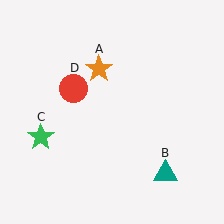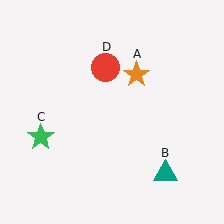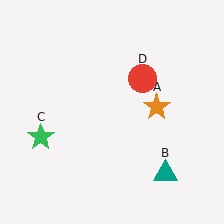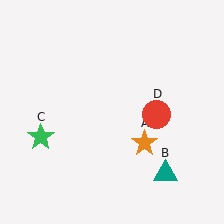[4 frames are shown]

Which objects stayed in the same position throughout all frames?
Teal triangle (object B) and green star (object C) remained stationary.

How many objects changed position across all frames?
2 objects changed position: orange star (object A), red circle (object D).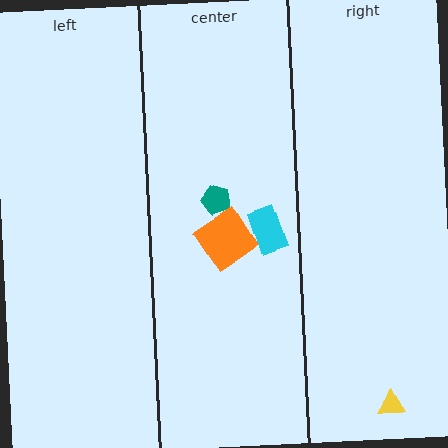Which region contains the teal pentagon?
The center region.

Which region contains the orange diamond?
The center region.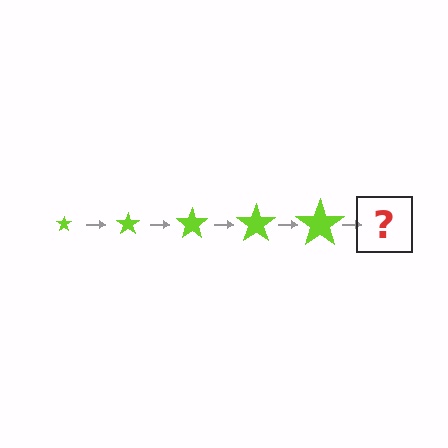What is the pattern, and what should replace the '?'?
The pattern is that the star gets progressively larger each step. The '?' should be a lime star, larger than the previous one.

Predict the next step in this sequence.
The next step is a lime star, larger than the previous one.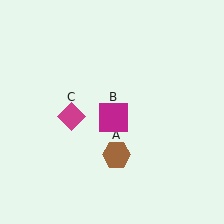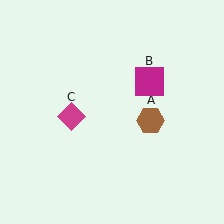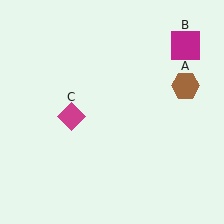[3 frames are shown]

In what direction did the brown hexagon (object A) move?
The brown hexagon (object A) moved up and to the right.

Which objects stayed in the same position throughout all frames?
Magenta diamond (object C) remained stationary.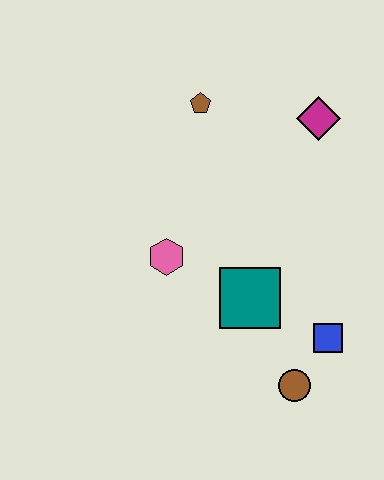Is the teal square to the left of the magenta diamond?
Yes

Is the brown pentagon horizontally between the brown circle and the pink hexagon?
Yes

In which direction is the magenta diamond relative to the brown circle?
The magenta diamond is above the brown circle.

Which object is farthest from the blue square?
The brown pentagon is farthest from the blue square.